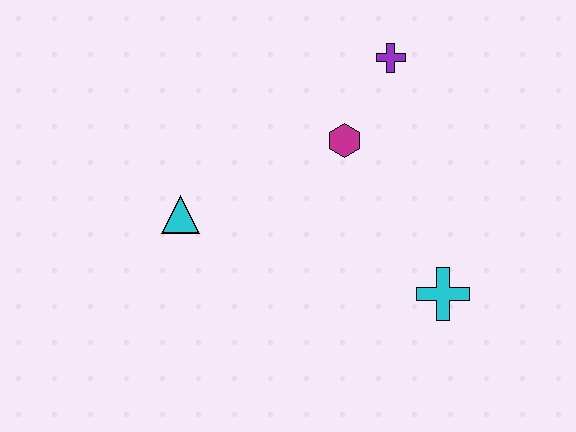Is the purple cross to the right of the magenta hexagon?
Yes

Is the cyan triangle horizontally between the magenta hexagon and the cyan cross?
No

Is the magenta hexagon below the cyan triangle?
No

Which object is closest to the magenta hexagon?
The purple cross is closest to the magenta hexagon.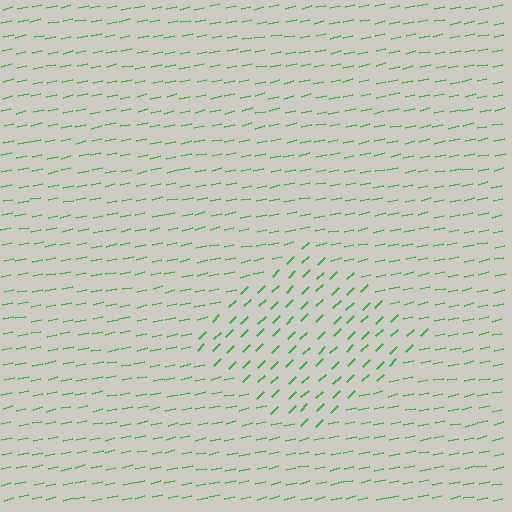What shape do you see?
I see a diamond.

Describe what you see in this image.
The image is filled with small green line segments. A diamond region in the image has lines oriented differently from the surrounding lines, creating a visible texture boundary.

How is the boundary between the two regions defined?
The boundary is defined purely by a change in line orientation (approximately 32 degrees difference). All lines are the same color and thickness.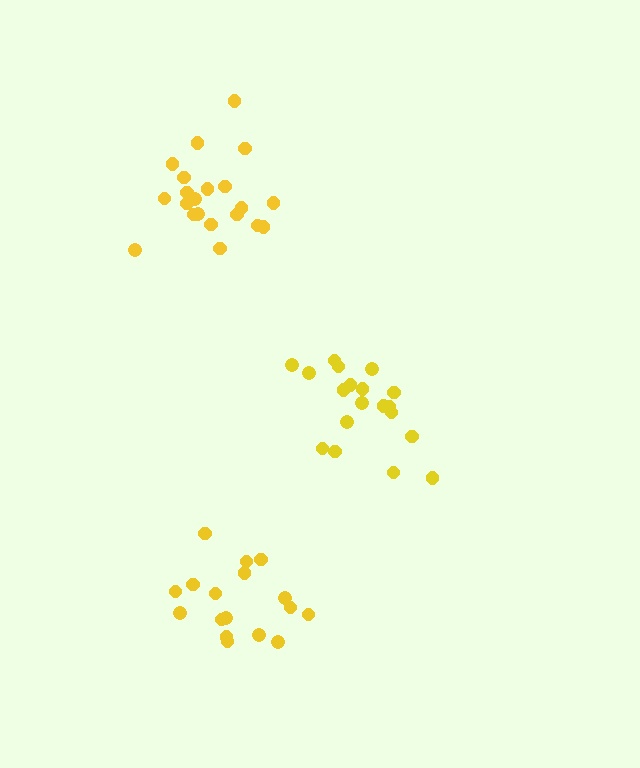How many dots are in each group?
Group 1: 21 dots, Group 2: 17 dots, Group 3: 19 dots (57 total).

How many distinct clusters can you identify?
There are 3 distinct clusters.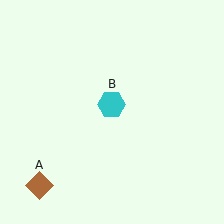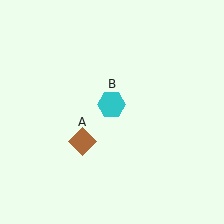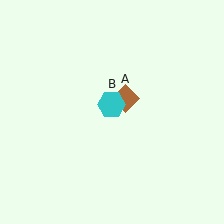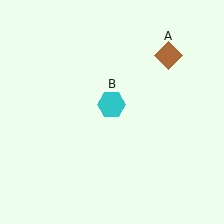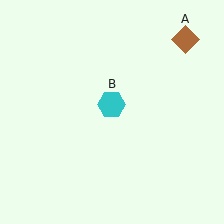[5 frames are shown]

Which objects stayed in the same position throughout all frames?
Cyan hexagon (object B) remained stationary.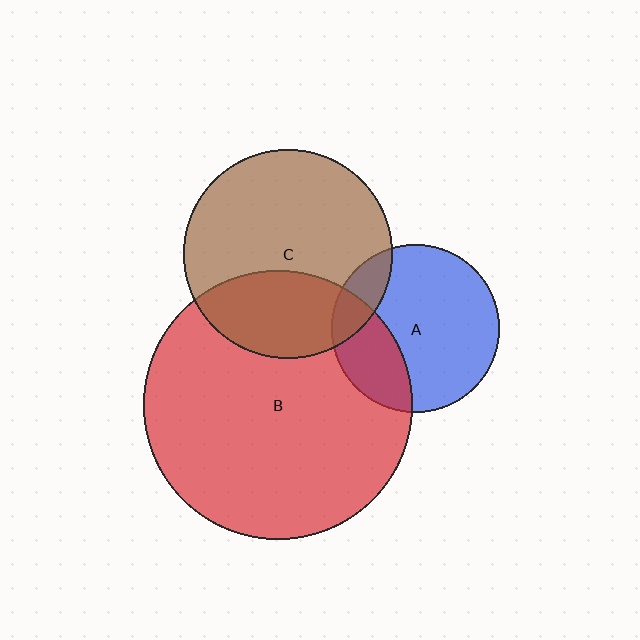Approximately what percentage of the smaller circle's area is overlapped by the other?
Approximately 35%.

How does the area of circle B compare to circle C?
Approximately 1.7 times.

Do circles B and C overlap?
Yes.